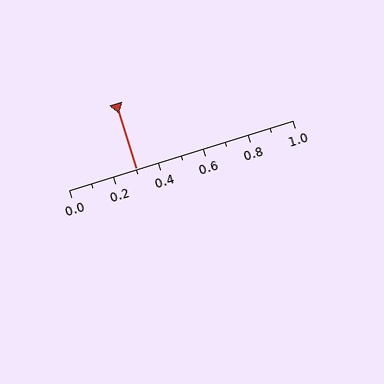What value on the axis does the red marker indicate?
The marker indicates approximately 0.3.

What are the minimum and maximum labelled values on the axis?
The axis runs from 0.0 to 1.0.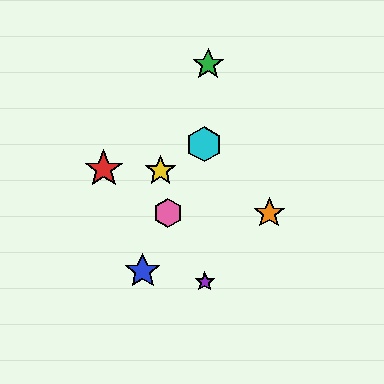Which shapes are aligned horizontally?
The orange star, the pink hexagon are aligned horizontally.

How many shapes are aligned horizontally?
2 shapes (the orange star, the pink hexagon) are aligned horizontally.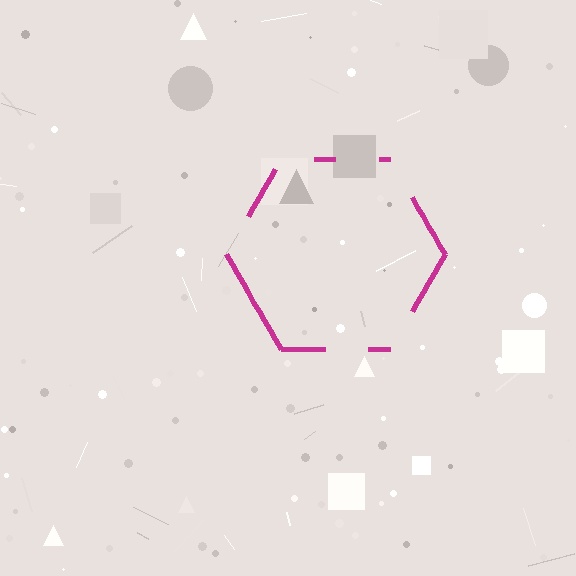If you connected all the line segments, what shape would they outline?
They would outline a hexagon.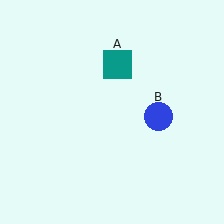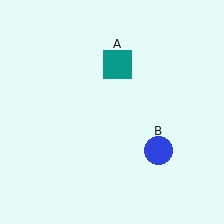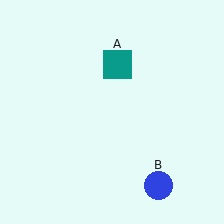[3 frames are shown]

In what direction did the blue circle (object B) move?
The blue circle (object B) moved down.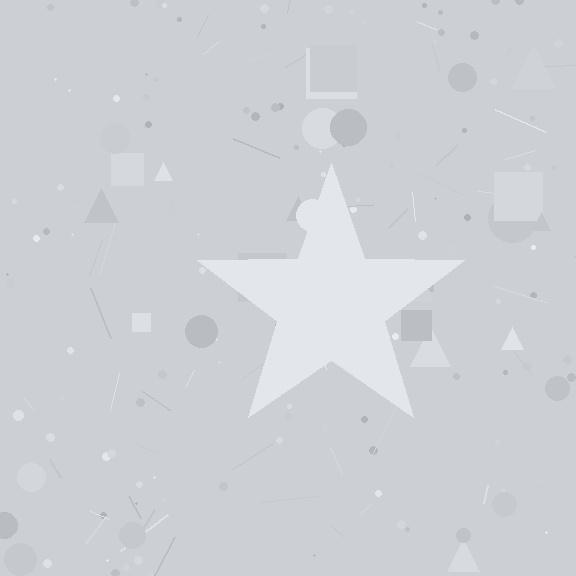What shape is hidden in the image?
A star is hidden in the image.